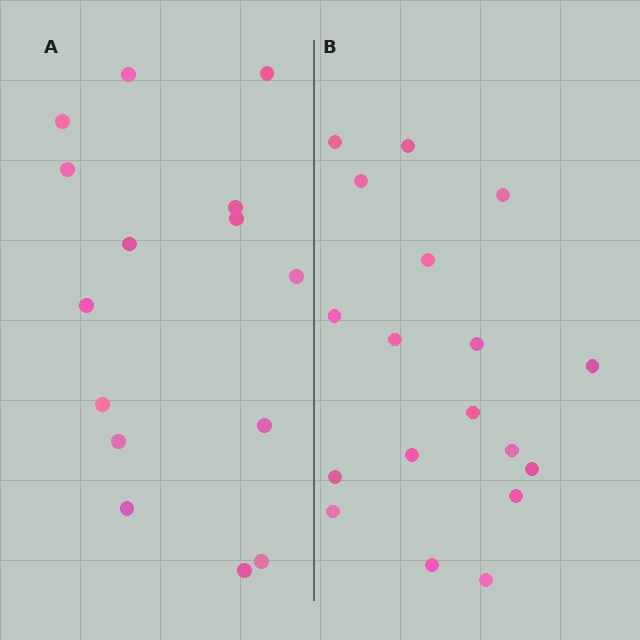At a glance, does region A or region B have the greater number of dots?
Region B (the right region) has more dots.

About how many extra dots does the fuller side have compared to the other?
Region B has just a few more — roughly 2 or 3 more dots than region A.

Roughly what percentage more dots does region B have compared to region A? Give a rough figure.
About 20% more.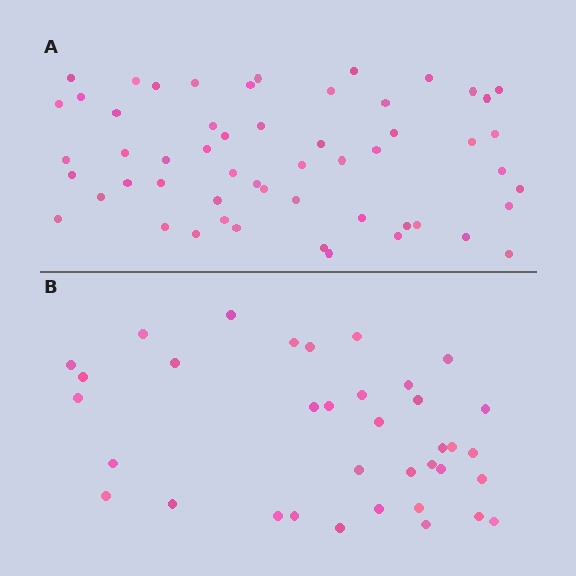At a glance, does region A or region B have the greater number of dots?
Region A (the top region) has more dots.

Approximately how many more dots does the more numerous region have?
Region A has approximately 20 more dots than region B.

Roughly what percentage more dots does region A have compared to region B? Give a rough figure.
About 55% more.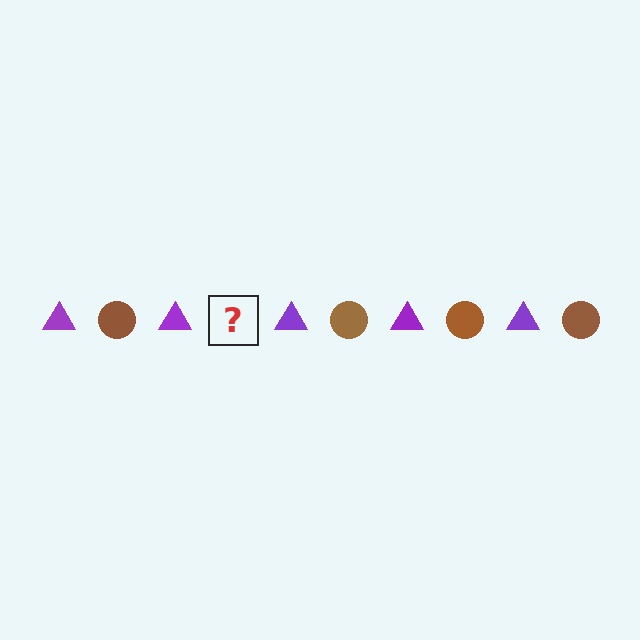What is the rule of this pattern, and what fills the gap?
The rule is that the pattern alternates between purple triangle and brown circle. The gap should be filled with a brown circle.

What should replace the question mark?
The question mark should be replaced with a brown circle.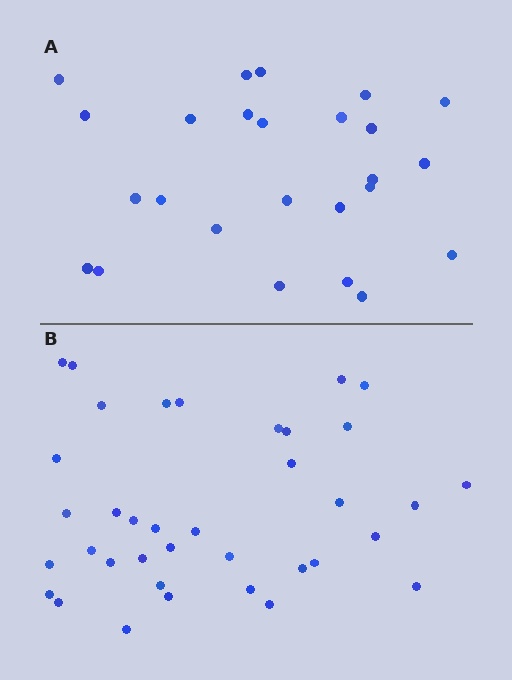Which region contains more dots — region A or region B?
Region B (the bottom region) has more dots.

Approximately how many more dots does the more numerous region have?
Region B has roughly 12 or so more dots than region A.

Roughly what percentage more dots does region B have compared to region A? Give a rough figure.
About 50% more.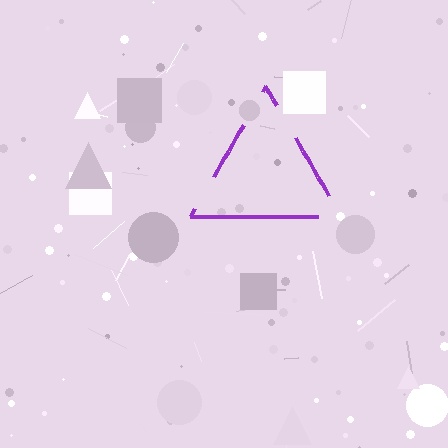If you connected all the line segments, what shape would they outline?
They would outline a triangle.